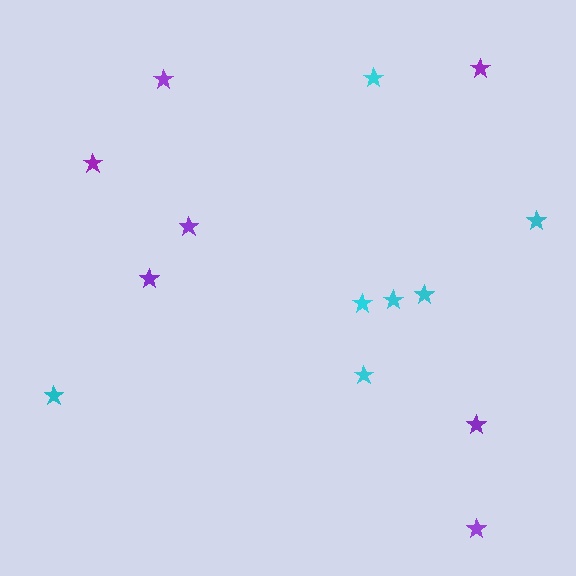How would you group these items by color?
There are 2 groups: one group of cyan stars (7) and one group of purple stars (7).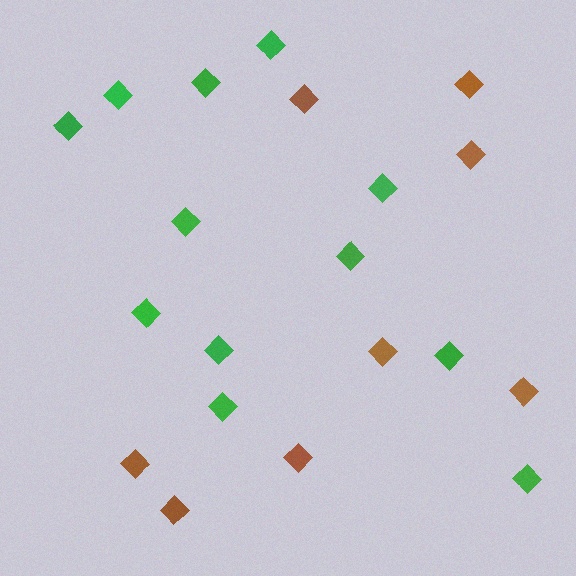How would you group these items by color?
There are 2 groups: one group of green diamonds (12) and one group of brown diamonds (8).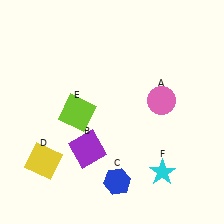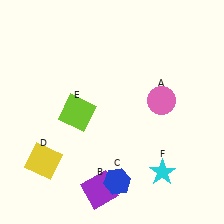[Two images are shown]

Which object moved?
The purple square (B) moved down.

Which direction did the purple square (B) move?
The purple square (B) moved down.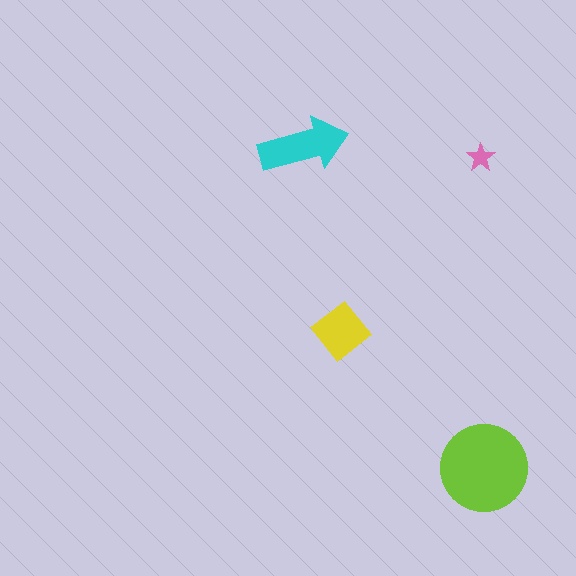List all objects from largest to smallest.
The lime circle, the cyan arrow, the yellow diamond, the pink star.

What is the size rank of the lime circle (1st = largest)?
1st.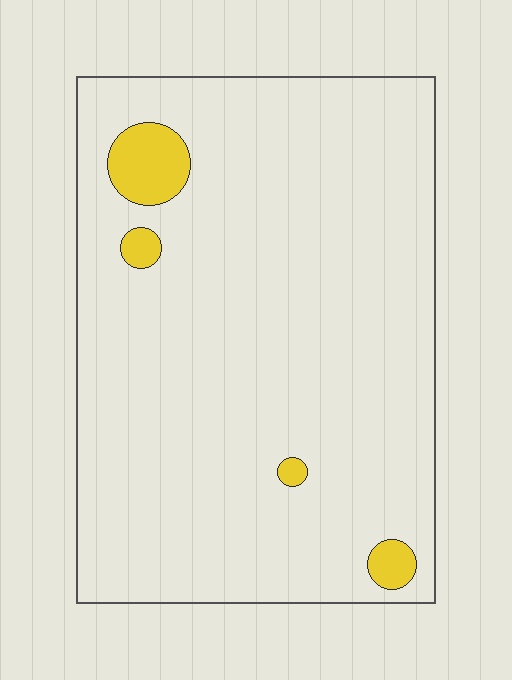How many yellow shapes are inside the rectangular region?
4.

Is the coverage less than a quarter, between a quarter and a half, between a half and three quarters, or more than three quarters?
Less than a quarter.